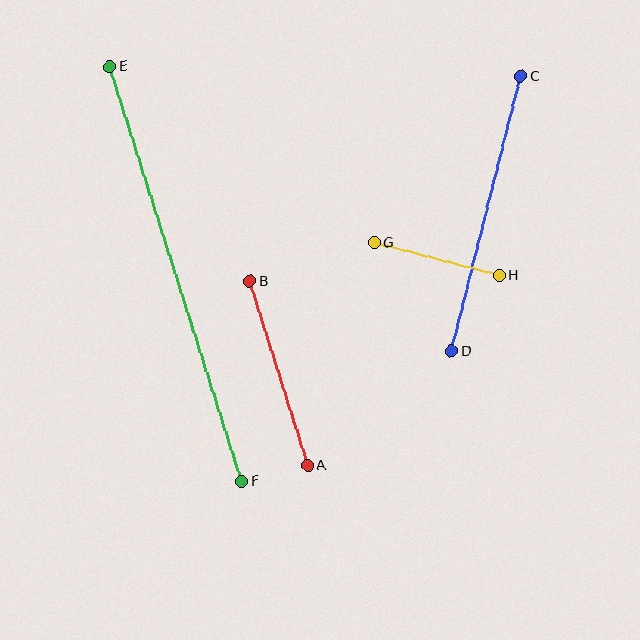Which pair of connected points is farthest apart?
Points E and F are farthest apart.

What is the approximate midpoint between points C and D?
The midpoint is at approximately (486, 214) pixels.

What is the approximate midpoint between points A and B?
The midpoint is at approximately (279, 373) pixels.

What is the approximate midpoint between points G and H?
The midpoint is at approximately (437, 259) pixels.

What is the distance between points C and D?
The distance is approximately 283 pixels.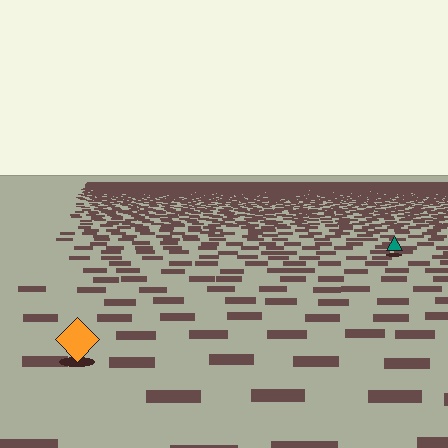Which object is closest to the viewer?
The orange diamond is closest. The texture marks near it are larger and more spread out.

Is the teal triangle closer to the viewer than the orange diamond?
No. The orange diamond is closer — you can tell from the texture gradient: the ground texture is coarser near it.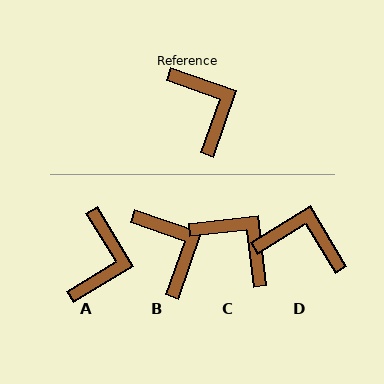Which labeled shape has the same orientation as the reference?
B.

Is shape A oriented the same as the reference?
No, it is off by about 39 degrees.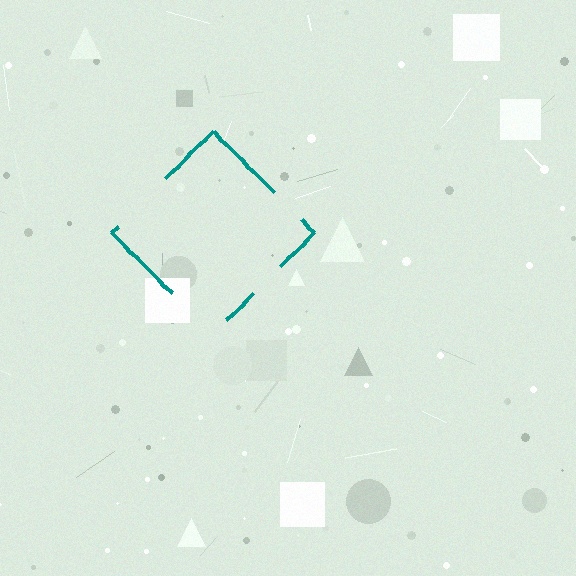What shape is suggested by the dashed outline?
The dashed outline suggests a diamond.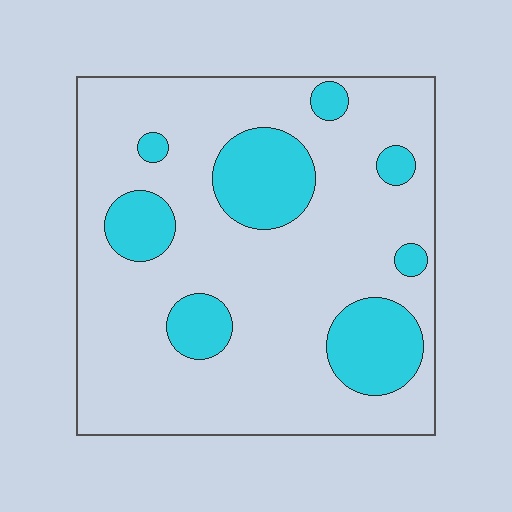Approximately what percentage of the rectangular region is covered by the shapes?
Approximately 20%.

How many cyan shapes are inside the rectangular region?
8.